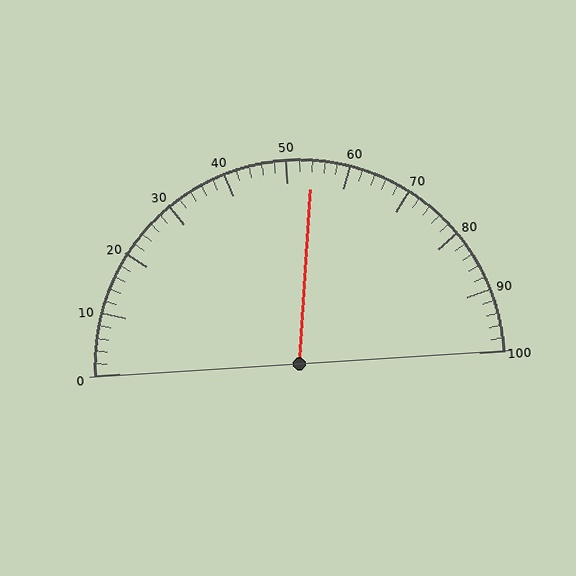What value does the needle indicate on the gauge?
The needle indicates approximately 54.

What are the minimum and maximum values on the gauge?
The gauge ranges from 0 to 100.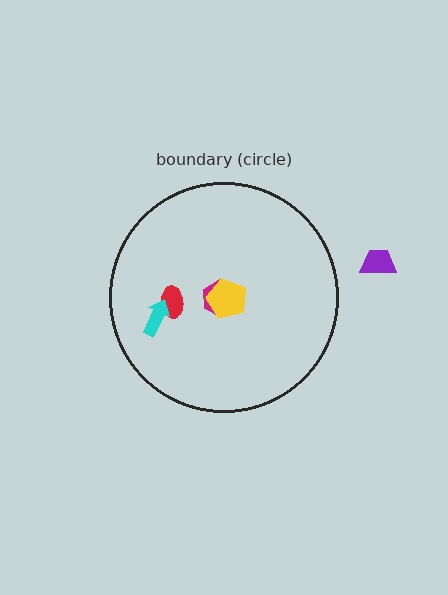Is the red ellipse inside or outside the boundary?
Inside.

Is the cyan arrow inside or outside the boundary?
Inside.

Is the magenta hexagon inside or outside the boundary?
Inside.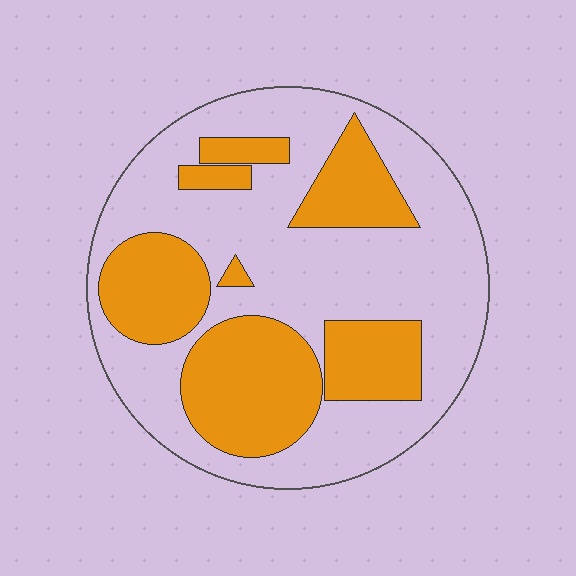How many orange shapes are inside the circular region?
7.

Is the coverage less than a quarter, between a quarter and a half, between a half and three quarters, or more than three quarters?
Between a quarter and a half.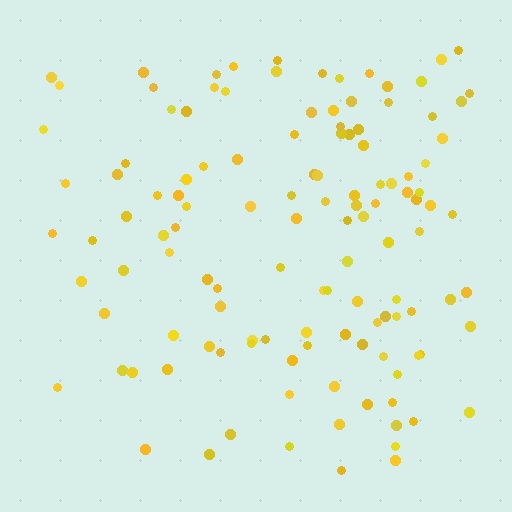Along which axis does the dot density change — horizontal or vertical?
Horizontal.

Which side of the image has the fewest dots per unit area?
The left.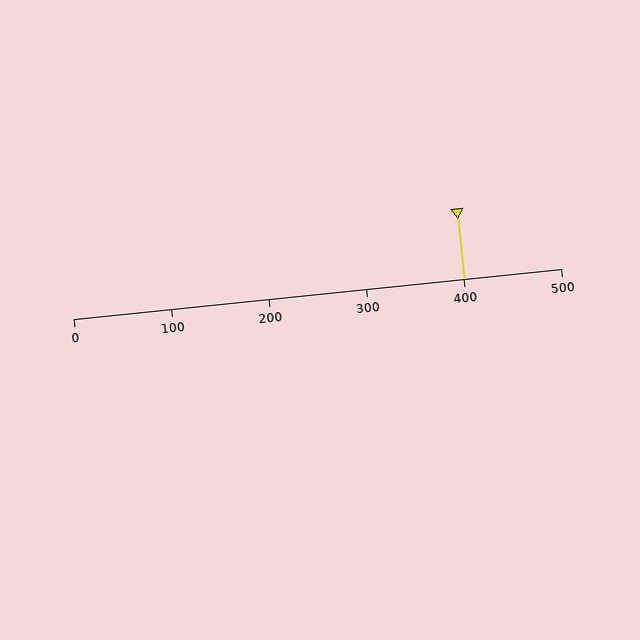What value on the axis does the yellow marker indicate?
The marker indicates approximately 400.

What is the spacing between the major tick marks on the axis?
The major ticks are spaced 100 apart.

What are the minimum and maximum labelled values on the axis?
The axis runs from 0 to 500.